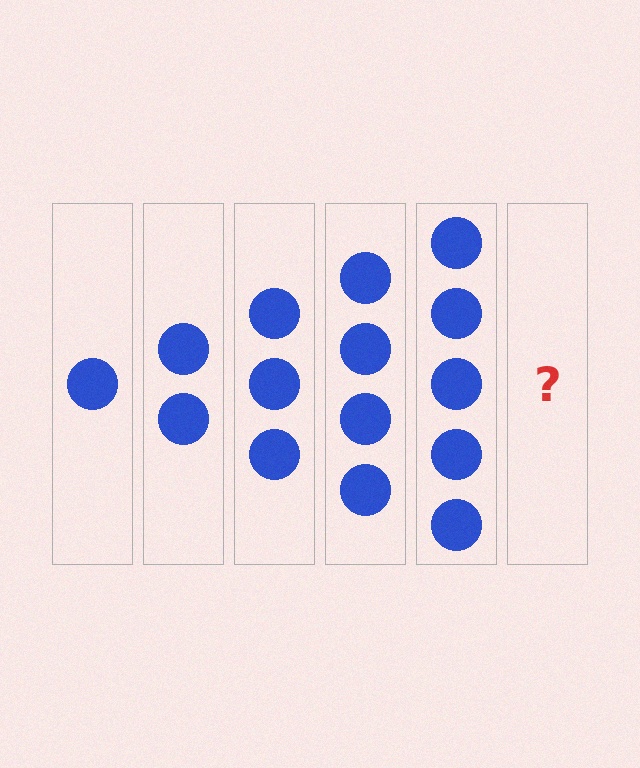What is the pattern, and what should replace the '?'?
The pattern is that each step adds one more circle. The '?' should be 6 circles.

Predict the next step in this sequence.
The next step is 6 circles.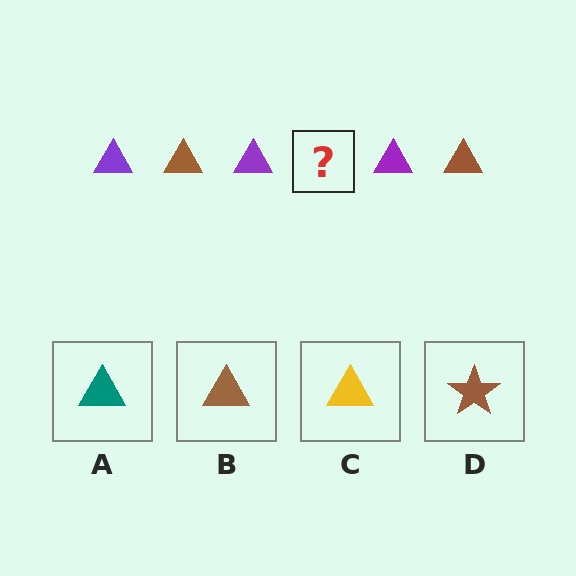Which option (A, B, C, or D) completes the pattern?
B.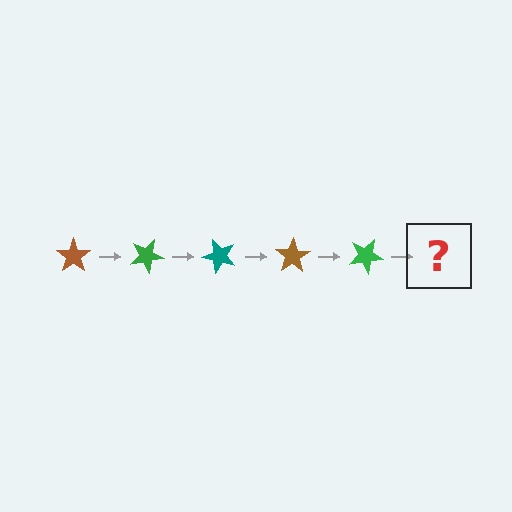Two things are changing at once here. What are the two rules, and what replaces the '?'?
The two rules are that it rotates 25 degrees each step and the color cycles through brown, green, and teal. The '?' should be a teal star, rotated 125 degrees from the start.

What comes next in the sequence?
The next element should be a teal star, rotated 125 degrees from the start.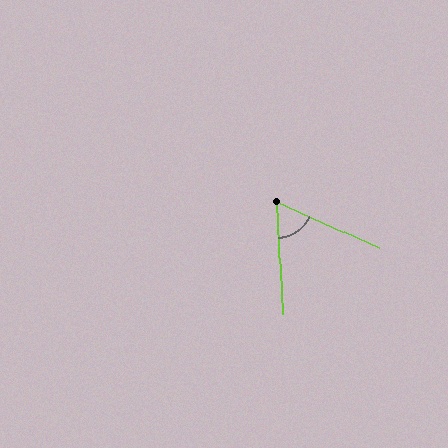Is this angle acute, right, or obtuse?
It is acute.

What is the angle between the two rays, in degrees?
Approximately 63 degrees.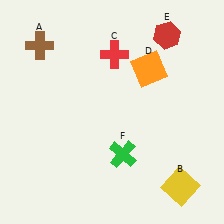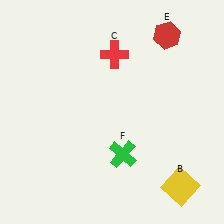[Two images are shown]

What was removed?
The brown cross (A), the orange square (D) were removed in Image 2.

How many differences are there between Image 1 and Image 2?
There are 2 differences between the two images.